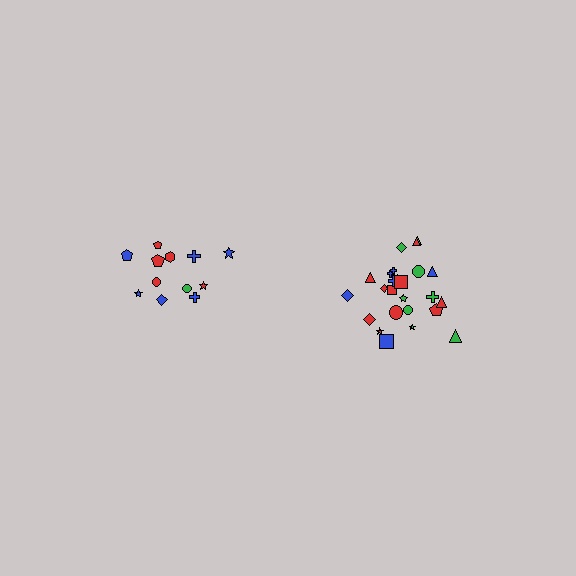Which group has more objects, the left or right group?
The right group.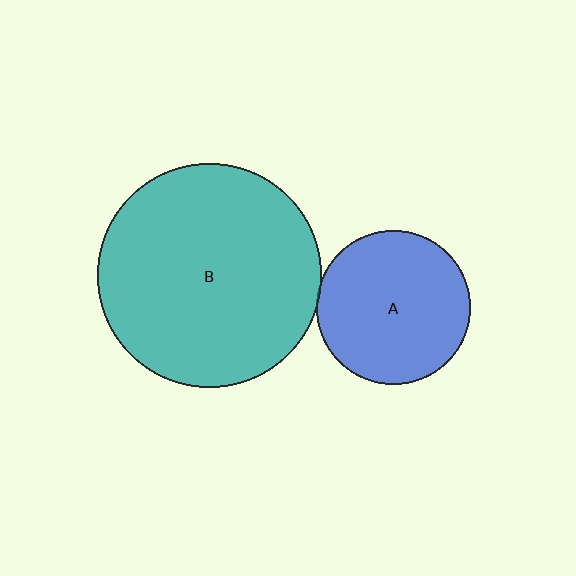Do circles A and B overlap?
Yes.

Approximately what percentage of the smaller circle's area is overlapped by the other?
Approximately 5%.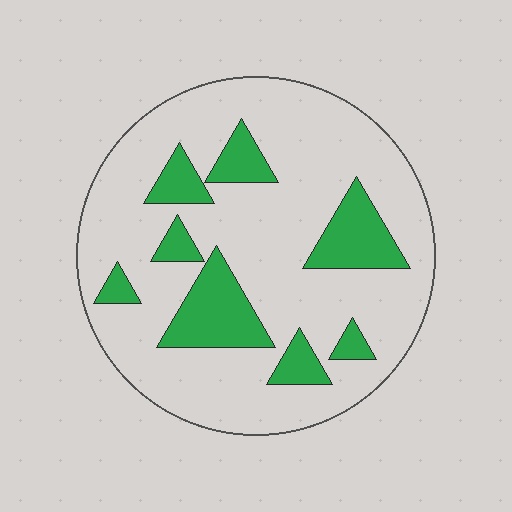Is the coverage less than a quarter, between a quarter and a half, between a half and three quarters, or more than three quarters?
Less than a quarter.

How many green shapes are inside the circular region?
8.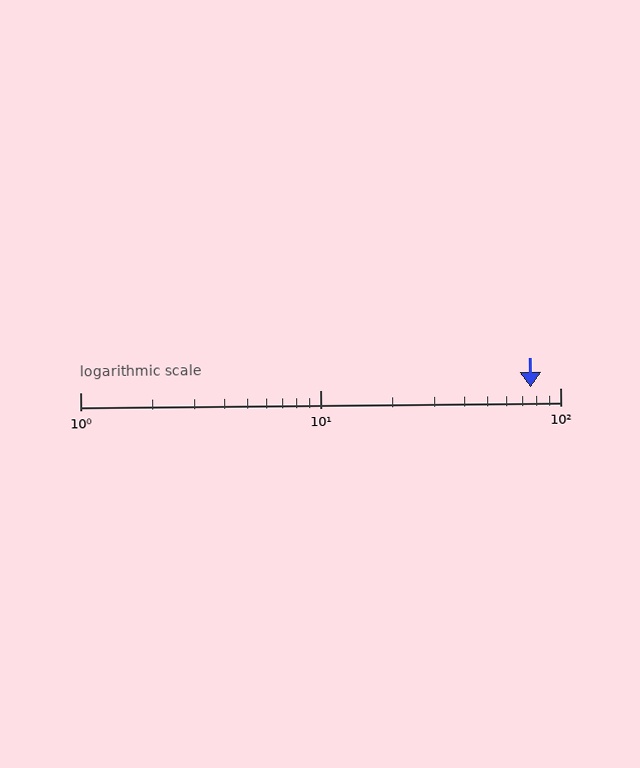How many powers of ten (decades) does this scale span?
The scale spans 2 decades, from 1 to 100.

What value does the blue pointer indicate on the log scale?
The pointer indicates approximately 75.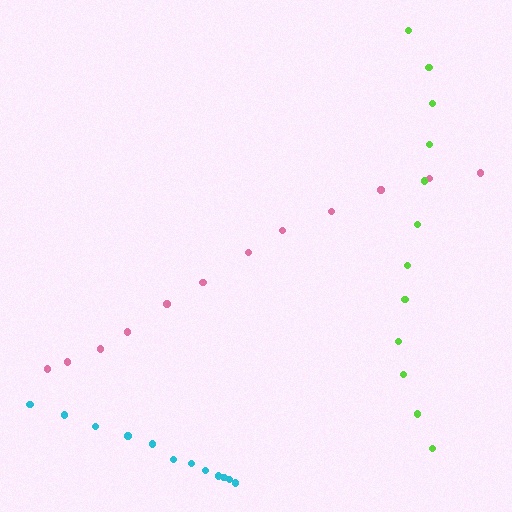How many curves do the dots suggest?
There are 3 distinct paths.